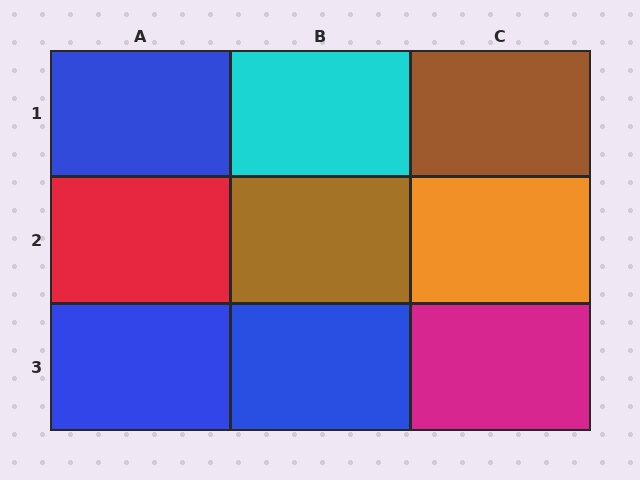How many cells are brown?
2 cells are brown.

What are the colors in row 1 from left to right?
Blue, cyan, brown.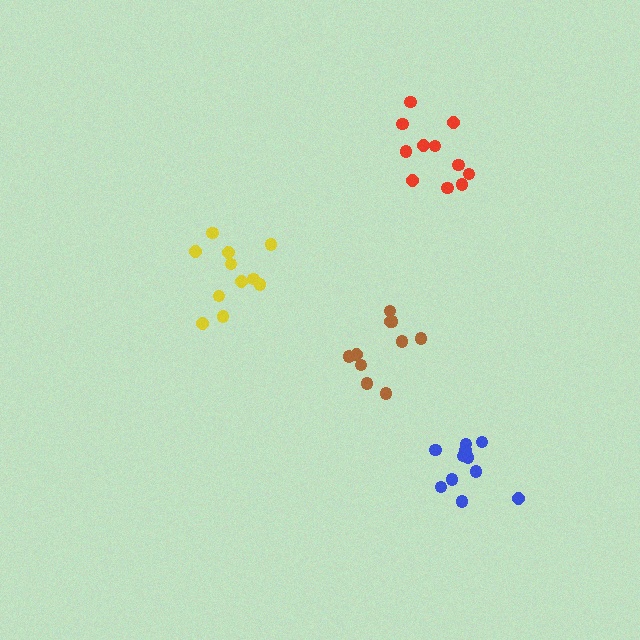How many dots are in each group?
Group 1: 10 dots, Group 2: 11 dots, Group 3: 11 dots, Group 4: 11 dots (43 total).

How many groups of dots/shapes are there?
There are 4 groups.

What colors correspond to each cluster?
The clusters are colored: brown, blue, red, yellow.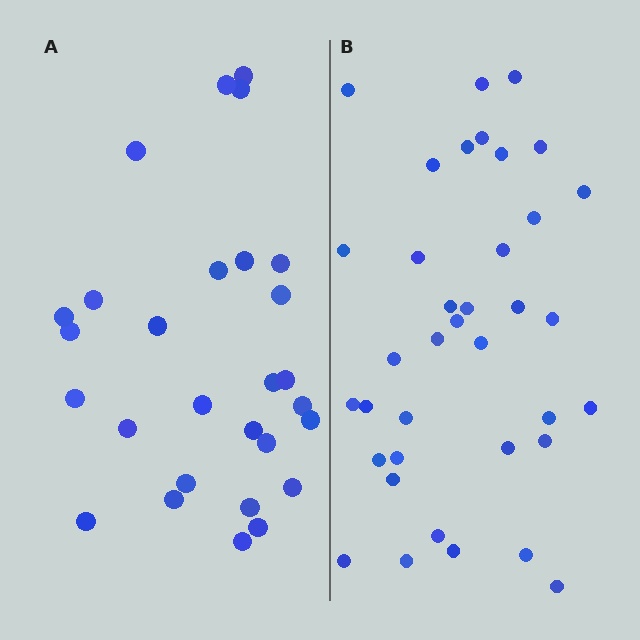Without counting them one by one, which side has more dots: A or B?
Region B (the right region) has more dots.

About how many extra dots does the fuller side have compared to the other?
Region B has roughly 8 or so more dots than region A.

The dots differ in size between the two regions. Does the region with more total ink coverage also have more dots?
No. Region A has more total ink coverage because its dots are larger, but region B actually contains more individual dots. Total area can be misleading — the number of items is what matters here.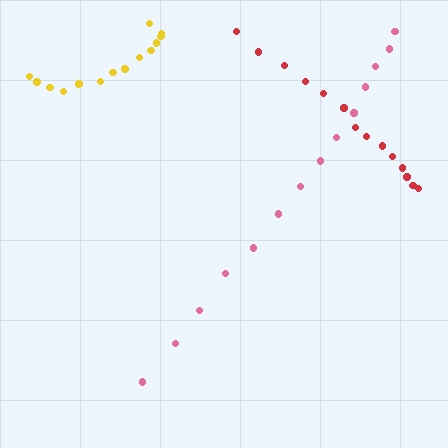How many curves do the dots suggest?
There are 3 distinct paths.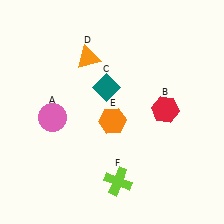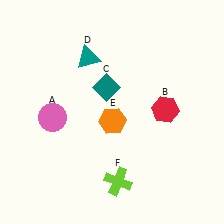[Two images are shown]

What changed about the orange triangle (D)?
In Image 1, D is orange. In Image 2, it changed to teal.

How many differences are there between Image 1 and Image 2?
There is 1 difference between the two images.